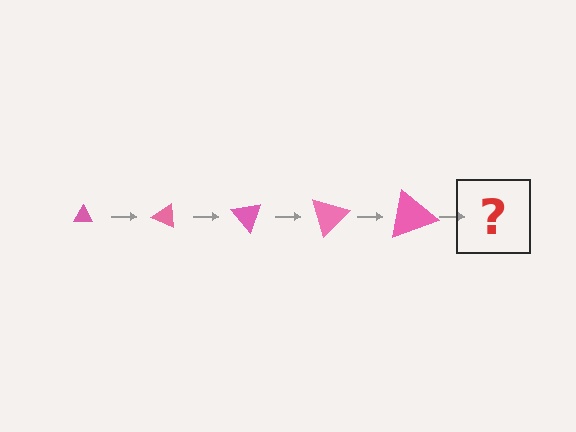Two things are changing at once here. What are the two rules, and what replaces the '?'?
The two rules are that the triangle grows larger each step and it rotates 25 degrees each step. The '?' should be a triangle, larger than the previous one and rotated 125 degrees from the start.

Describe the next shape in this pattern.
It should be a triangle, larger than the previous one and rotated 125 degrees from the start.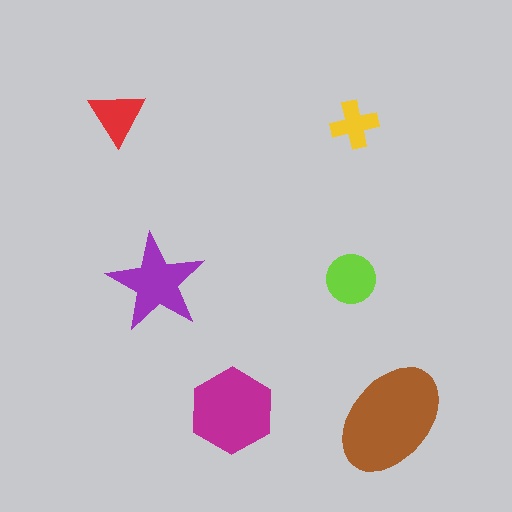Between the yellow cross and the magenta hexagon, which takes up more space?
The magenta hexagon.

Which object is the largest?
The brown ellipse.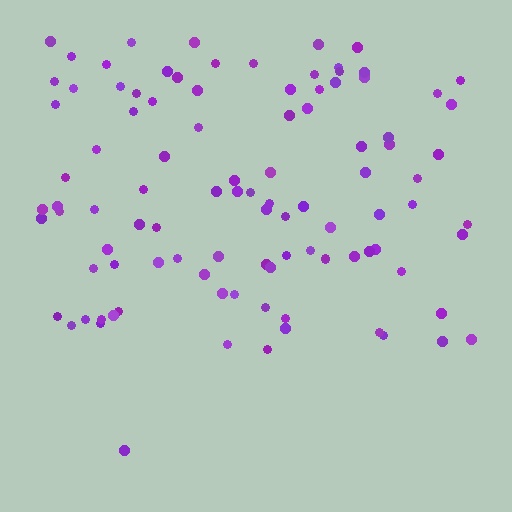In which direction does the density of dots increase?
From bottom to top, with the top side densest.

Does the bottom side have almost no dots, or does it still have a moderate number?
Still a moderate number, just noticeably fewer than the top.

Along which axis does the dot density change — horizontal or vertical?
Vertical.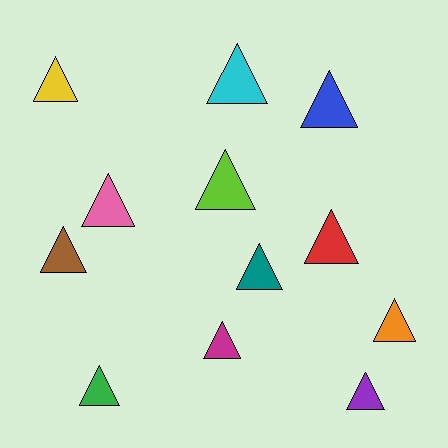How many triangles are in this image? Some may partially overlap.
There are 12 triangles.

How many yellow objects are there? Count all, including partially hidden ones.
There is 1 yellow object.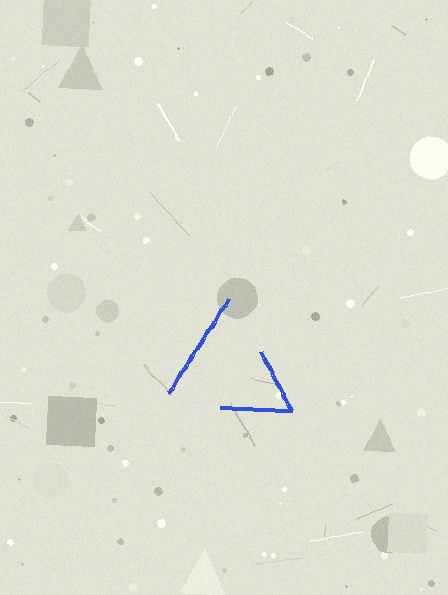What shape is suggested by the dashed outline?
The dashed outline suggests a triangle.